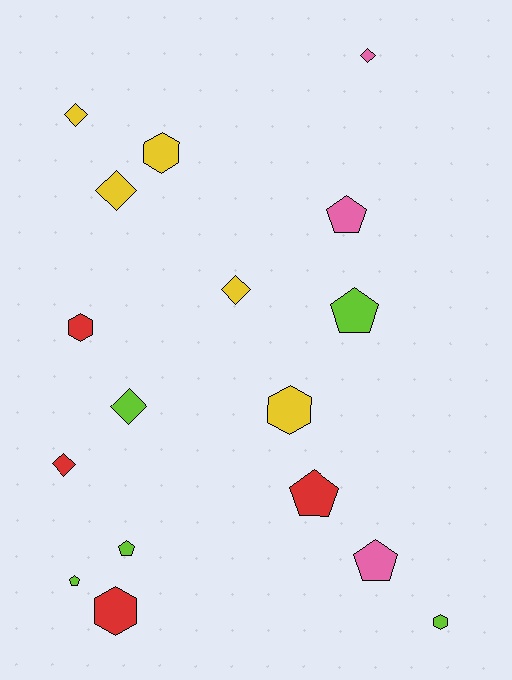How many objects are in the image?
There are 17 objects.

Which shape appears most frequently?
Diamond, with 6 objects.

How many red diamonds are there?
There is 1 red diamond.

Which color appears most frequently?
Yellow, with 5 objects.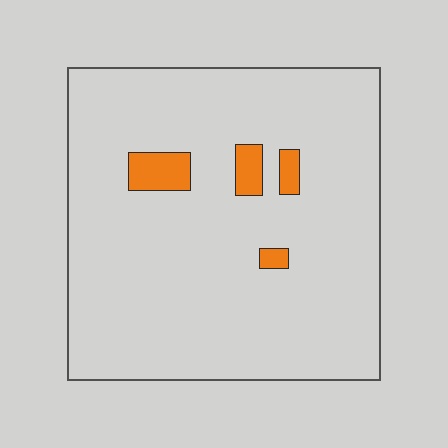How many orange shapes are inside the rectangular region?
4.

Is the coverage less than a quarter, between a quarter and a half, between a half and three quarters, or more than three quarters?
Less than a quarter.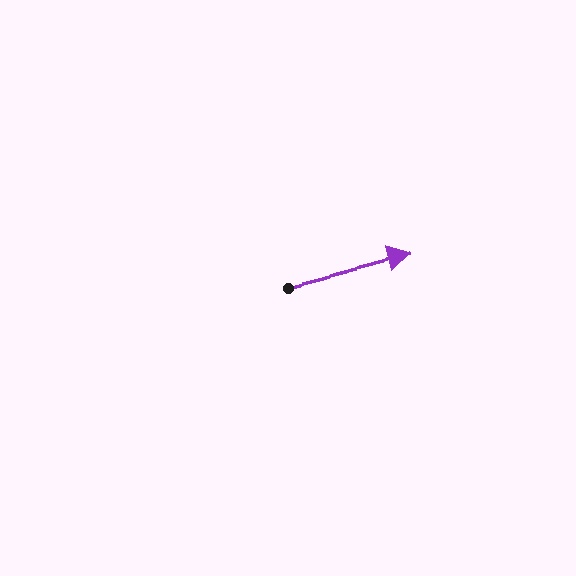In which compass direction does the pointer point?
East.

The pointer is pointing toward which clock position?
Roughly 3 o'clock.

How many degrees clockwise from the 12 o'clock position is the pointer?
Approximately 76 degrees.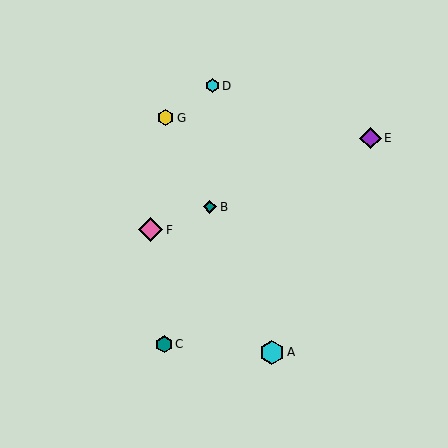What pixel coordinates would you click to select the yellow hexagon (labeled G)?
Click at (166, 118) to select the yellow hexagon G.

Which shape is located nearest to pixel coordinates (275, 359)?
The cyan hexagon (labeled A) at (272, 352) is nearest to that location.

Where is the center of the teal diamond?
The center of the teal diamond is at (210, 207).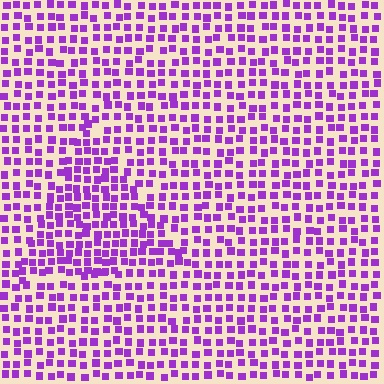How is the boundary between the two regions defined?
The boundary is defined by a change in element density (approximately 1.5x ratio). All elements are the same color, size, and shape.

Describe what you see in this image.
The image contains small purple elements arranged at two different densities. A triangle-shaped region is visible where the elements are more densely packed than the surrounding area.